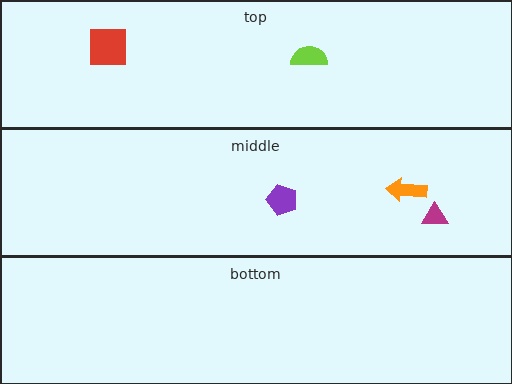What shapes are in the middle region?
The purple pentagon, the magenta triangle, the orange arrow.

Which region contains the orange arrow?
The middle region.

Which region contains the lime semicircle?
The top region.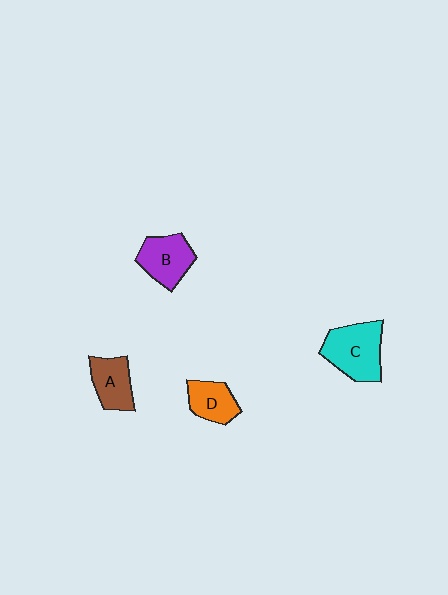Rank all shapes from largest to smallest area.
From largest to smallest: C (cyan), B (purple), A (brown), D (orange).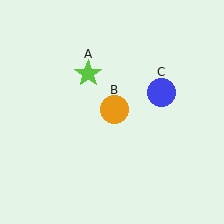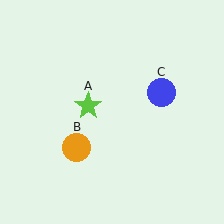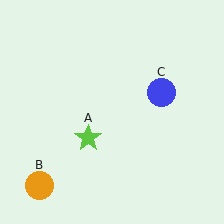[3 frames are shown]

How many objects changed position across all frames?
2 objects changed position: lime star (object A), orange circle (object B).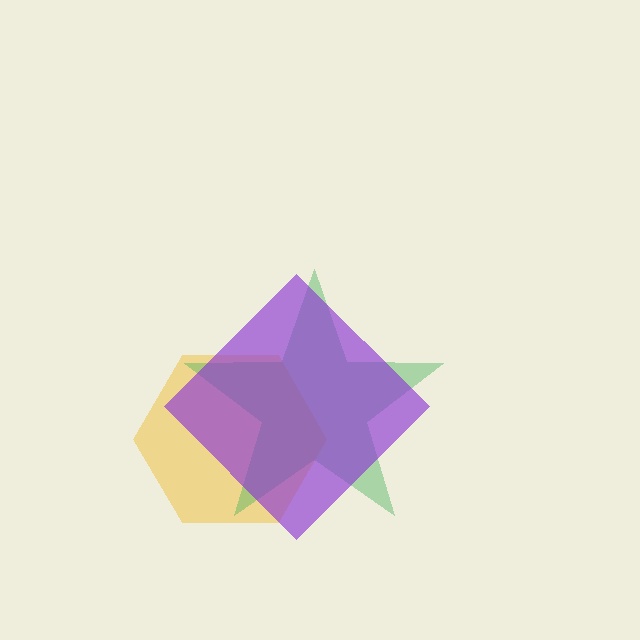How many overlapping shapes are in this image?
There are 3 overlapping shapes in the image.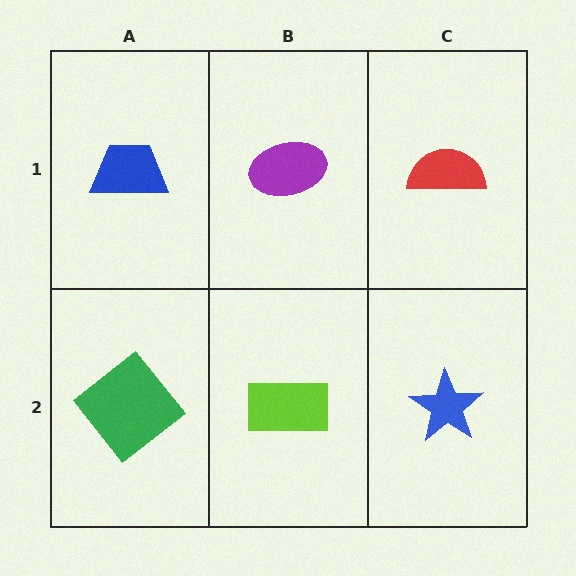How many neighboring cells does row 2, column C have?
2.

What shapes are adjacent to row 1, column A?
A green diamond (row 2, column A), a purple ellipse (row 1, column B).